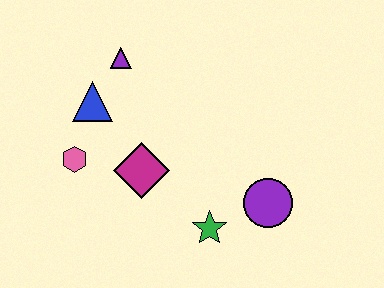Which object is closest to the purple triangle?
The blue triangle is closest to the purple triangle.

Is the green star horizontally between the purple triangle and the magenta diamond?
No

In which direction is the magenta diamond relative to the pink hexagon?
The magenta diamond is to the right of the pink hexagon.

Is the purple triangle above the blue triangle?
Yes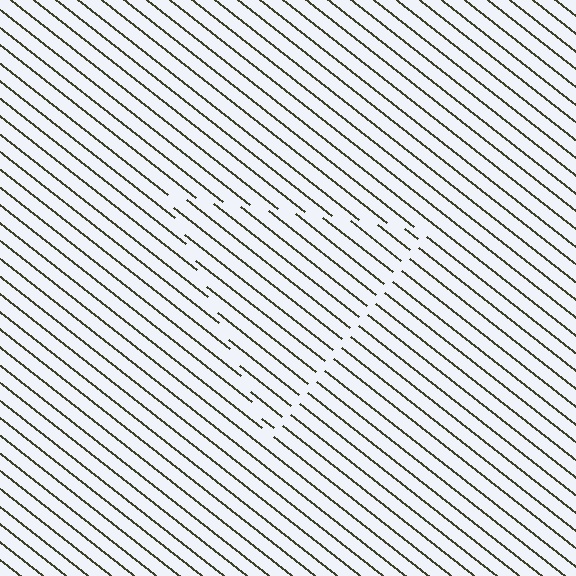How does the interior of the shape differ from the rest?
The interior of the shape contains the same grating, shifted by half a period — the contour is defined by the phase discontinuity where line-ends from the inner and outer gratings abut.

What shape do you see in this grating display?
An illusory triangle. The interior of the shape contains the same grating, shifted by half a period — the contour is defined by the phase discontinuity where line-ends from the inner and outer gratings abut.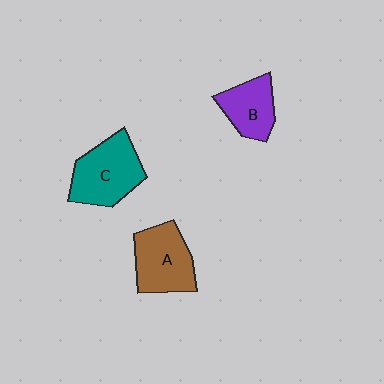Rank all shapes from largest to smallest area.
From largest to smallest: C (teal), A (brown), B (purple).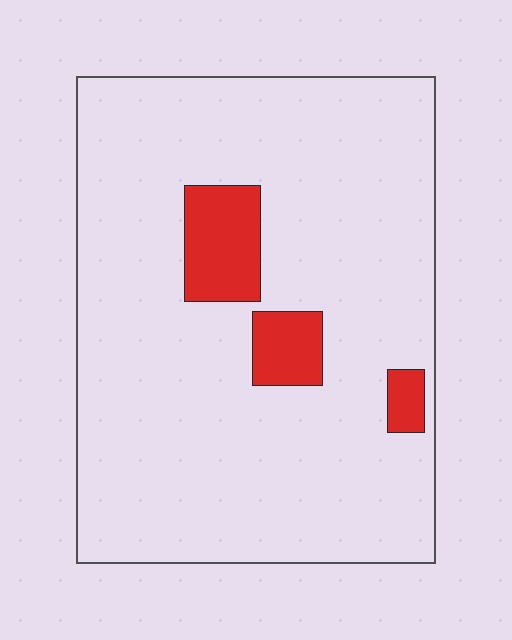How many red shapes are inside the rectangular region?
3.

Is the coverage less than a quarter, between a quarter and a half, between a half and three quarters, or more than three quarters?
Less than a quarter.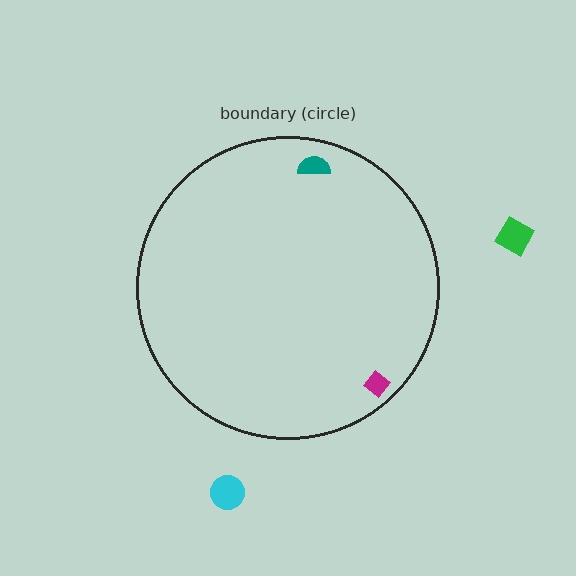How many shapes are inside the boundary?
2 inside, 2 outside.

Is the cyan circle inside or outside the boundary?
Outside.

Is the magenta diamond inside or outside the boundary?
Inside.